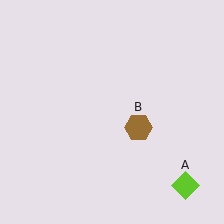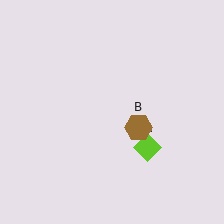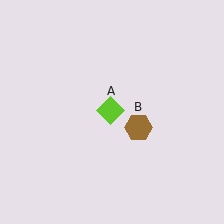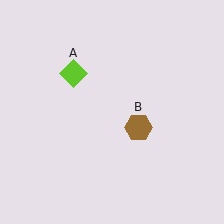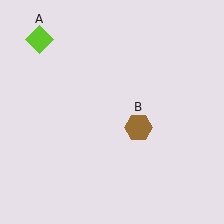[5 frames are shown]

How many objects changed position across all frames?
1 object changed position: lime diamond (object A).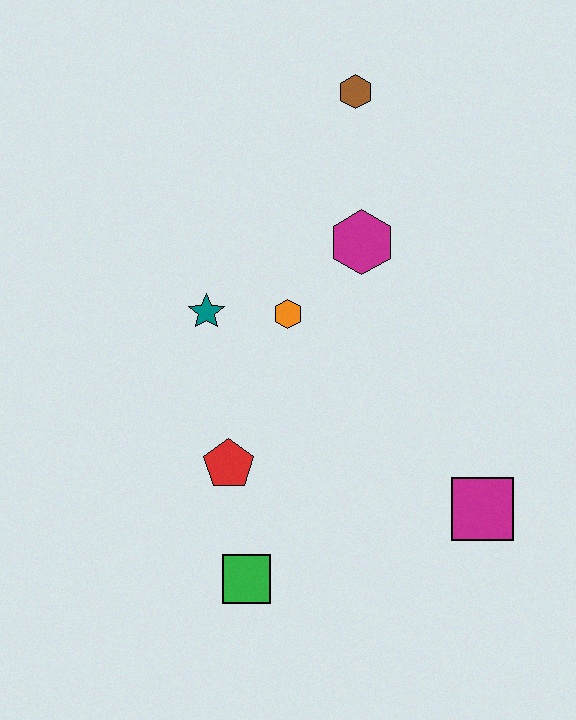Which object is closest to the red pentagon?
The green square is closest to the red pentagon.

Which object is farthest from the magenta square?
The brown hexagon is farthest from the magenta square.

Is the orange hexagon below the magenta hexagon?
Yes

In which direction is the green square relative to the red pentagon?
The green square is below the red pentagon.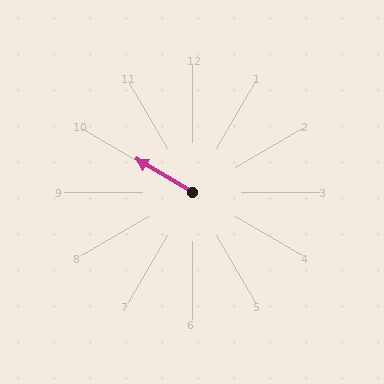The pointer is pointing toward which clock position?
Roughly 10 o'clock.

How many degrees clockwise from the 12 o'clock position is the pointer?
Approximately 300 degrees.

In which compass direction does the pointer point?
Northwest.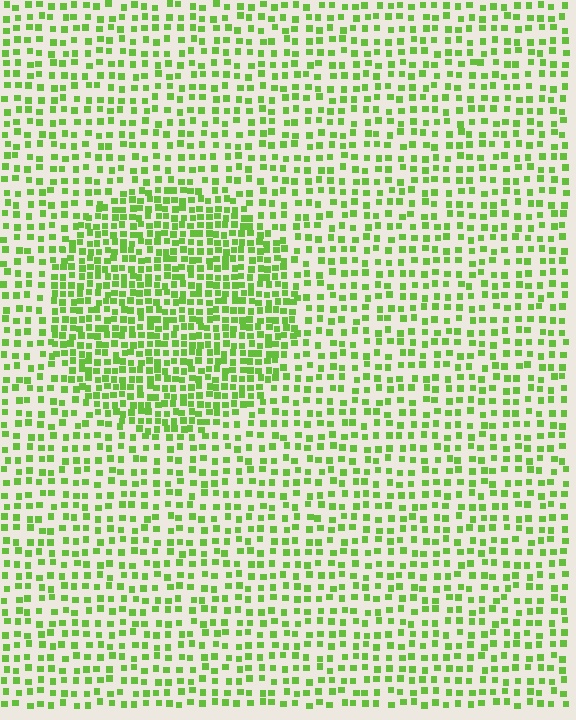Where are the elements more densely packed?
The elements are more densely packed inside the circle boundary.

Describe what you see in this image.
The image contains small lime elements arranged at two different densities. A circle-shaped region is visible where the elements are more densely packed than the surrounding area.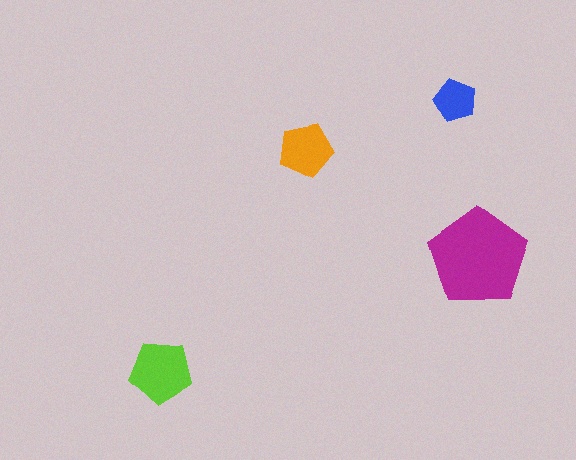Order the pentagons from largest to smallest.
the magenta one, the lime one, the orange one, the blue one.